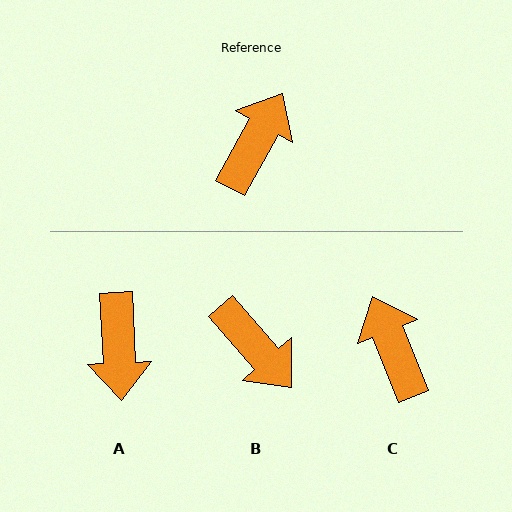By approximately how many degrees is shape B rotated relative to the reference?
Approximately 110 degrees clockwise.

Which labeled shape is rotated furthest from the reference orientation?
A, about 148 degrees away.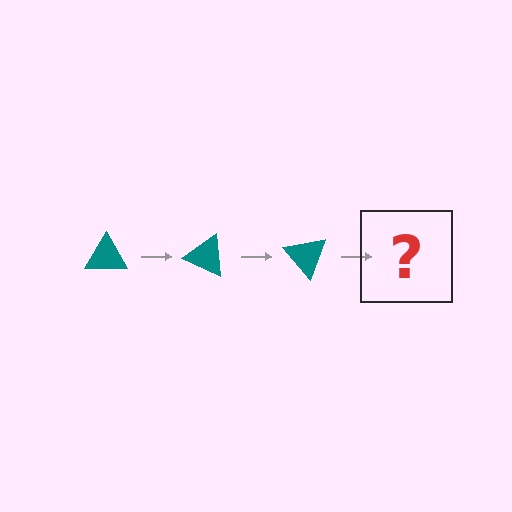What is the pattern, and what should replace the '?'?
The pattern is that the triangle rotates 25 degrees each step. The '?' should be a teal triangle rotated 75 degrees.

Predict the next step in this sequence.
The next step is a teal triangle rotated 75 degrees.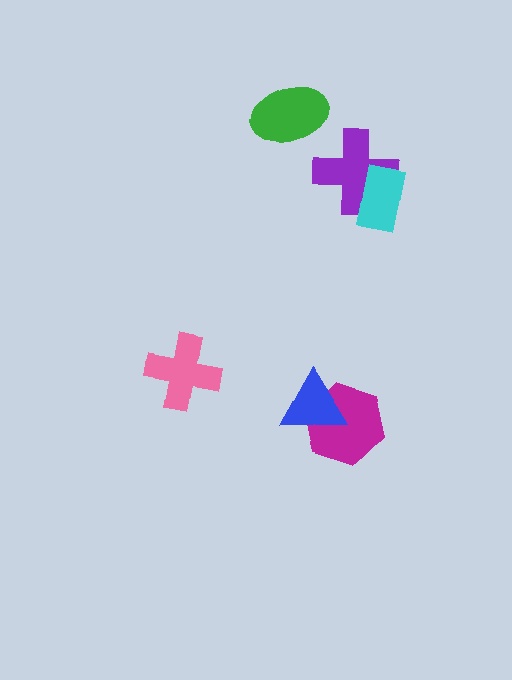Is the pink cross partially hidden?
No, no other shape covers it.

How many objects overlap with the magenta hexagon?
1 object overlaps with the magenta hexagon.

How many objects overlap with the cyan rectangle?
1 object overlaps with the cyan rectangle.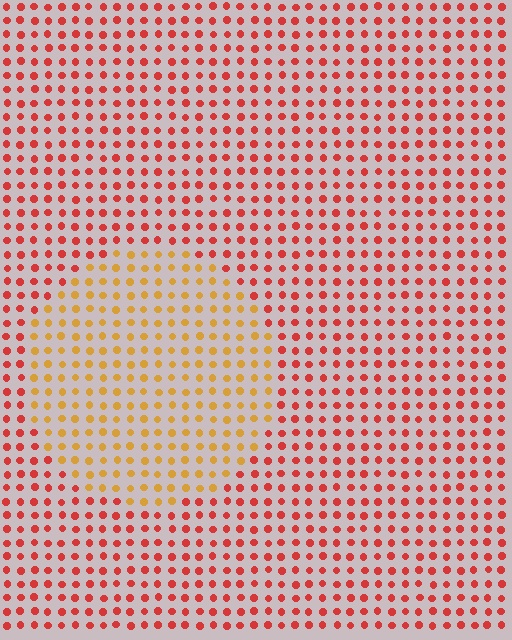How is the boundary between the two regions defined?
The boundary is defined purely by a slight shift in hue (about 40 degrees). Spacing, size, and orientation are identical on both sides.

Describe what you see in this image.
The image is filled with small red elements in a uniform arrangement. A circle-shaped region is visible where the elements are tinted to a slightly different hue, forming a subtle color boundary.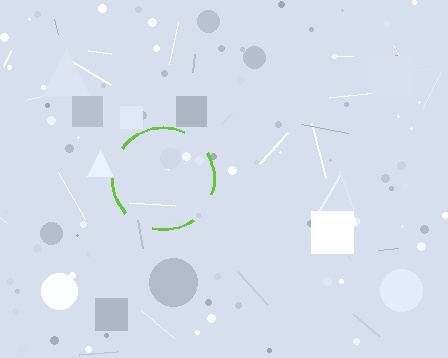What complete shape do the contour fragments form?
The contour fragments form a circle.